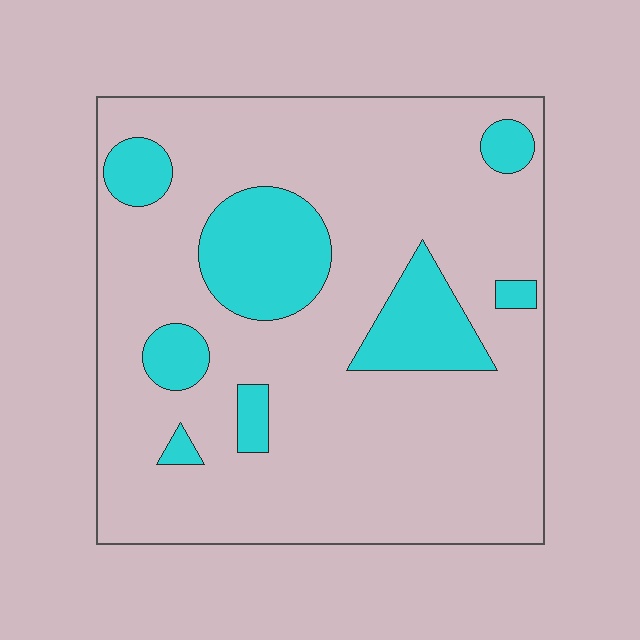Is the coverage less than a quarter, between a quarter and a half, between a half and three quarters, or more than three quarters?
Less than a quarter.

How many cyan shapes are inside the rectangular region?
8.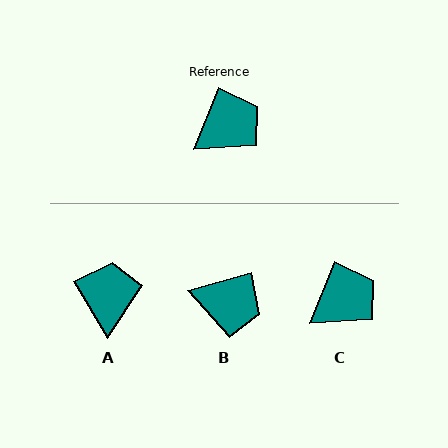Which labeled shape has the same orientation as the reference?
C.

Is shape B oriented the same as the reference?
No, it is off by about 52 degrees.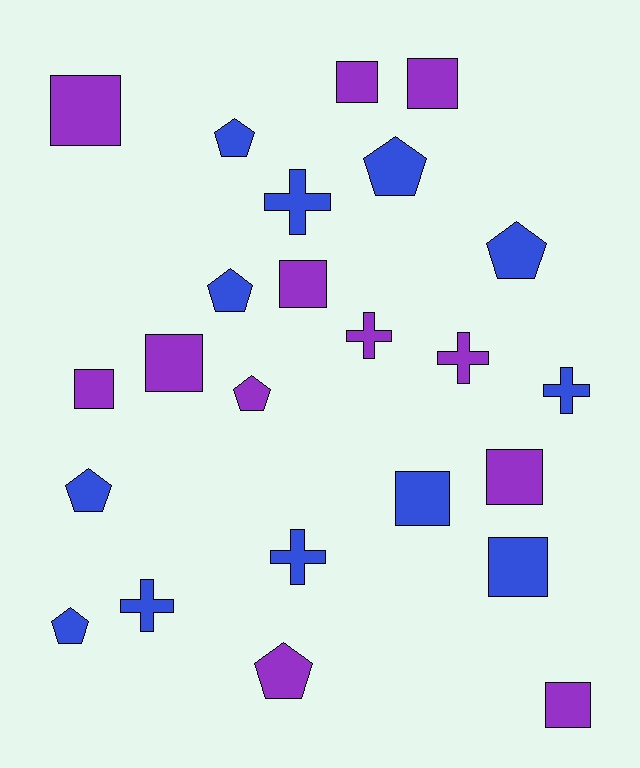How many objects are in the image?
There are 24 objects.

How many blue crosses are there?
There are 4 blue crosses.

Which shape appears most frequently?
Square, with 10 objects.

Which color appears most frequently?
Purple, with 12 objects.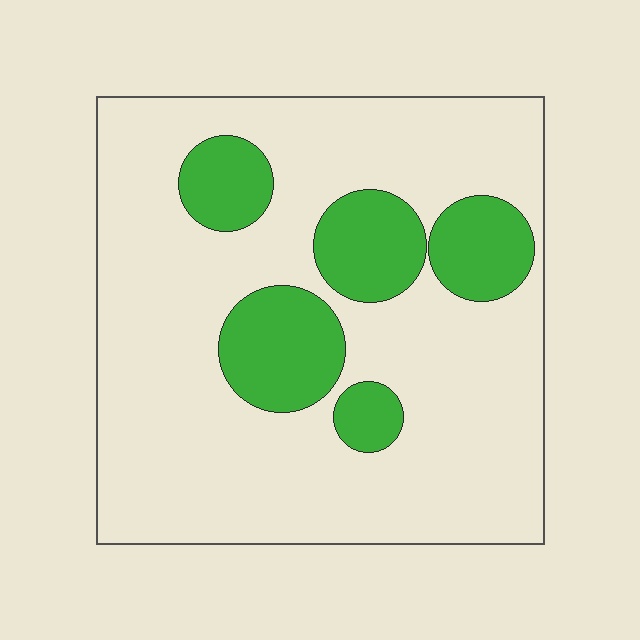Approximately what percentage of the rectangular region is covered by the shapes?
Approximately 20%.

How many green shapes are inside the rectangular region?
5.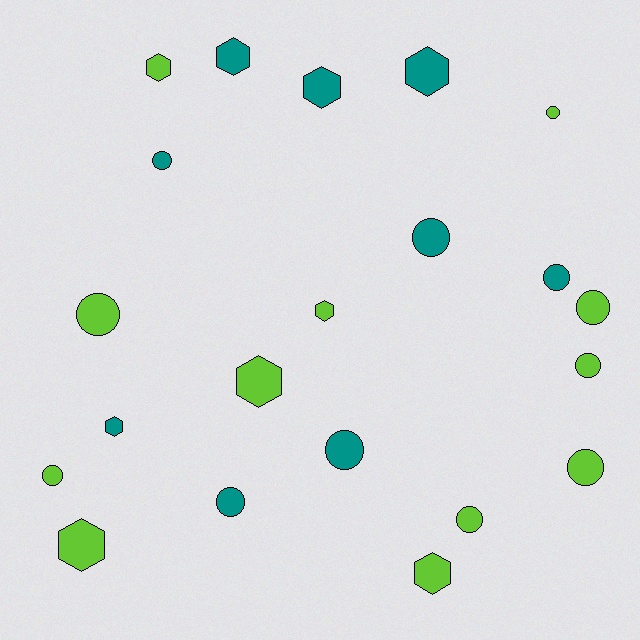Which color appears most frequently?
Lime, with 12 objects.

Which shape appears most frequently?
Circle, with 12 objects.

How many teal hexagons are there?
There are 4 teal hexagons.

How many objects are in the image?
There are 21 objects.